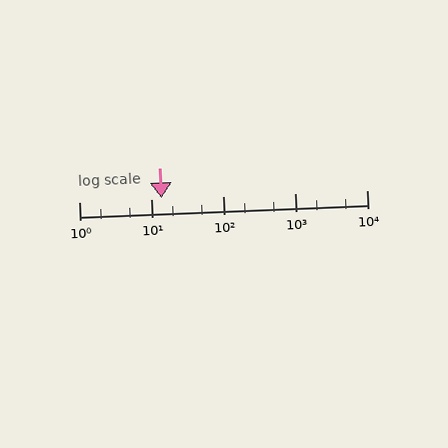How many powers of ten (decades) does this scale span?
The scale spans 4 decades, from 1 to 10000.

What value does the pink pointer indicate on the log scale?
The pointer indicates approximately 14.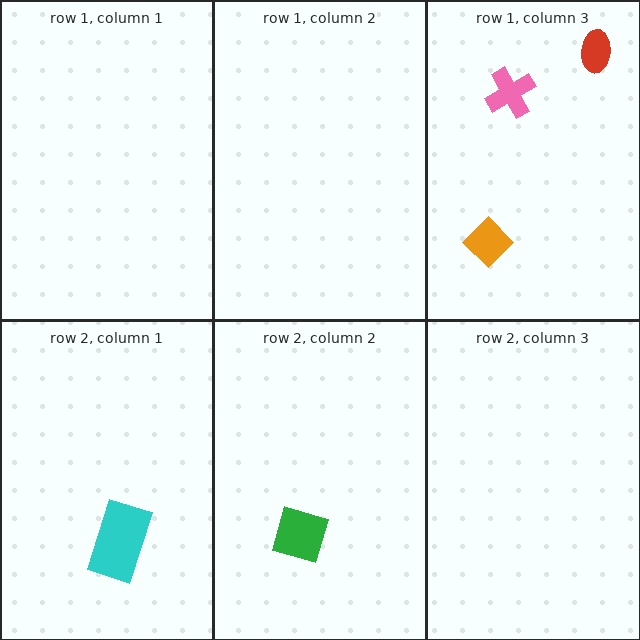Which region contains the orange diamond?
The row 1, column 3 region.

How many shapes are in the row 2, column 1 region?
1.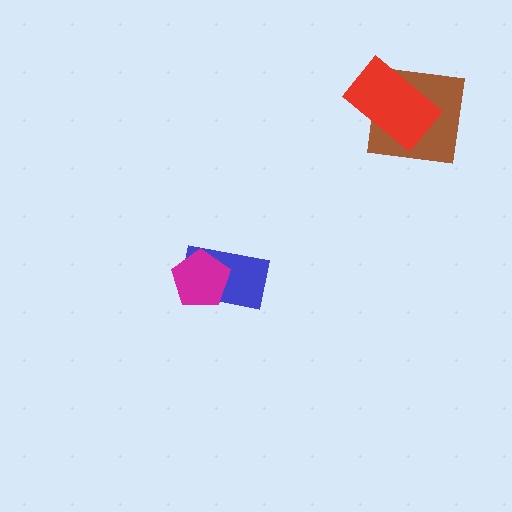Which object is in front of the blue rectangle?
The magenta pentagon is in front of the blue rectangle.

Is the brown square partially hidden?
Yes, it is partially covered by another shape.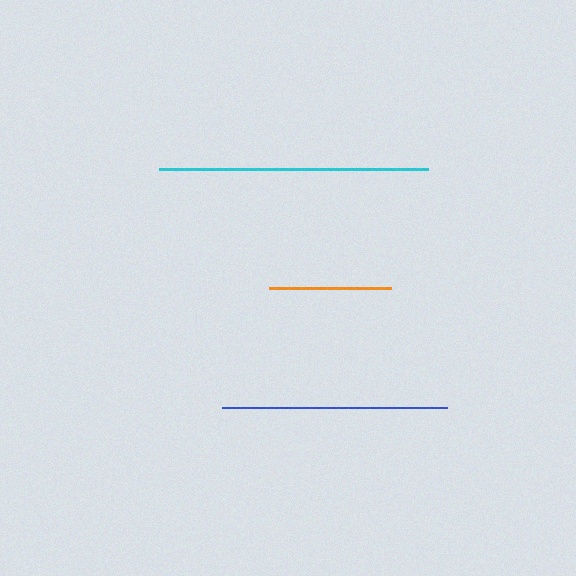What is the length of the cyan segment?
The cyan segment is approximately 269 pixels long.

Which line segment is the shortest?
The orange line is the shortest at approximately 123 pixels.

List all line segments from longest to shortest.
From longest to shortest: cyan, blue, orange.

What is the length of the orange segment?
The orange segment is approximately 123 pixels long.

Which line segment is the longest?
The cyan line is the longest at approximately 269 pixels.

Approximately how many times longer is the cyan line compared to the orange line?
The cyan line is approximately 2.2 times the length of the orange line.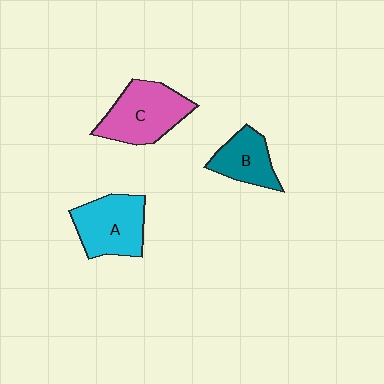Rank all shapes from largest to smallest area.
From largest to smallest: C (pink), A (cyan), B (teal).